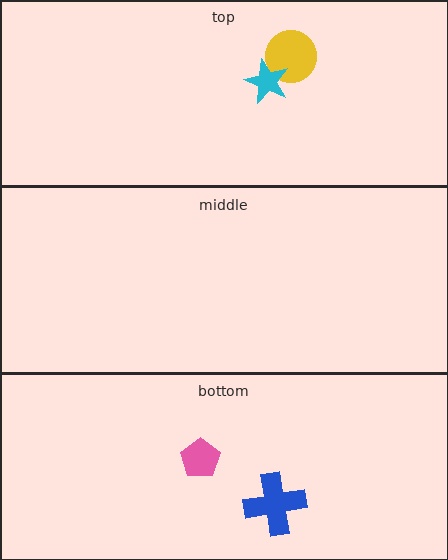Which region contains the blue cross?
The bottom region.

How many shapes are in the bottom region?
2.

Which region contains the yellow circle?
The top region.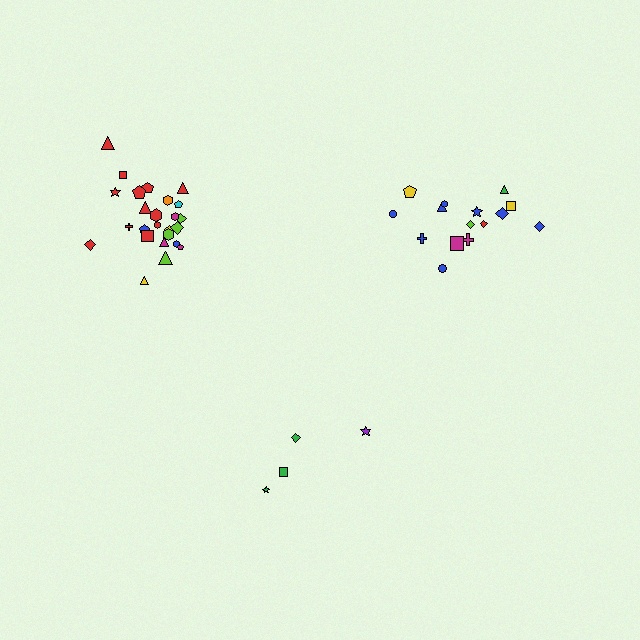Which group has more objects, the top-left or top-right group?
The top-left group.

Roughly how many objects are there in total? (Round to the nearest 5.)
Roughly 45 objects in total.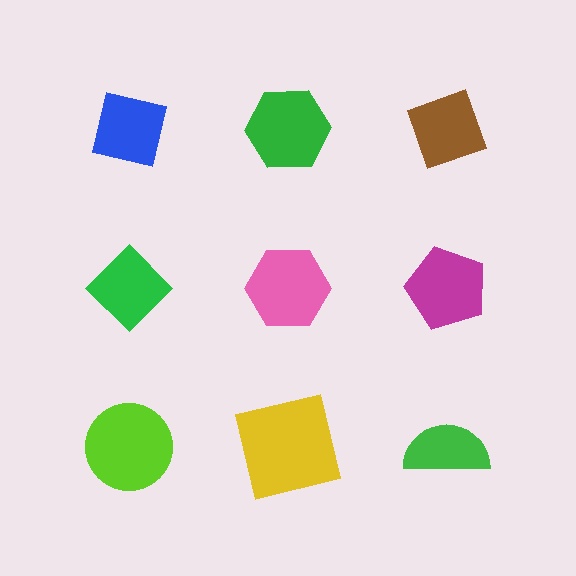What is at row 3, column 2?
A yellow square.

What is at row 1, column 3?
A brown diamond.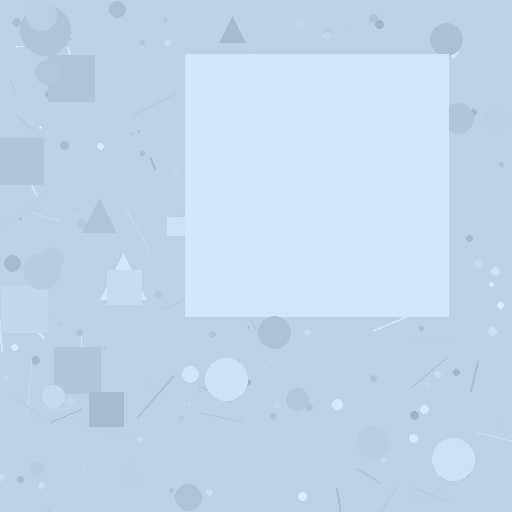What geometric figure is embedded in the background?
A square is embedded in the background.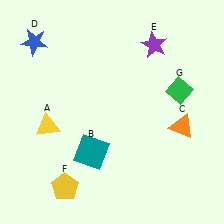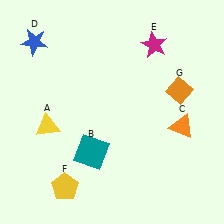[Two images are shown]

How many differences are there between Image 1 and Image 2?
There are 2 differences between the two images.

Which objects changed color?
E changed from purple to magenta. G changed from green to orange.